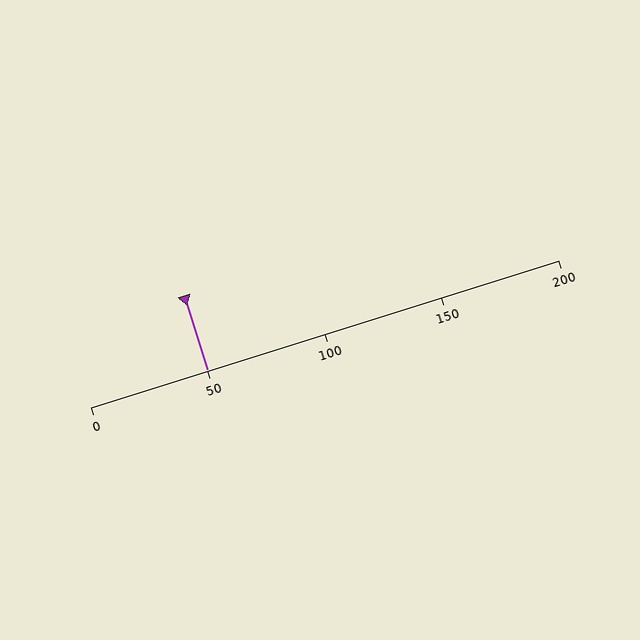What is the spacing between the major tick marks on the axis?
The major ticks are spaced 50 apart.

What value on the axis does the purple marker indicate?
The marker indicates approximately 50.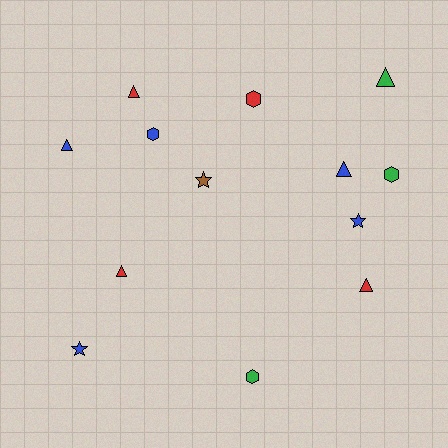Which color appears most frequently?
Blue, with 5 objects.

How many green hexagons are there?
There are 2 green hexagons.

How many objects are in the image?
There are 13 objects.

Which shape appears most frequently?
Triangle, with 6 objects.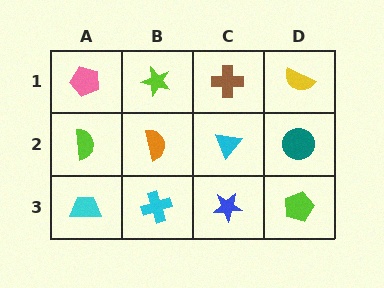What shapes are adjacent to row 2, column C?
A brown cross (row 1, column C), a blue star (row 3, column C), an orange semicircle (row 2, column B), a teal circle (row 2, column D).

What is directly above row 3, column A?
A lime semicircle.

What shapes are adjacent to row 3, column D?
A teal circle (row 2, column D), a blue star (row 3, column C).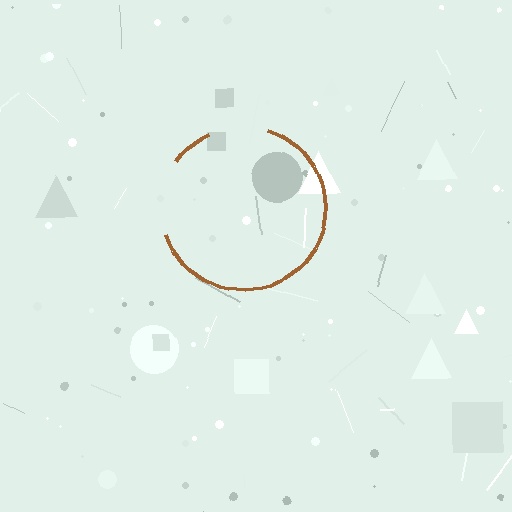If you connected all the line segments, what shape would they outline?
They would outline a circle.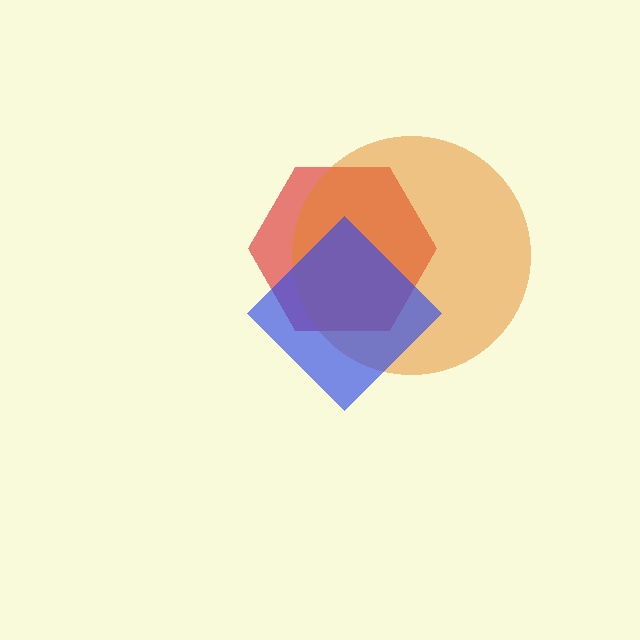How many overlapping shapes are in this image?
There are 3 overlapping shapes in the image.